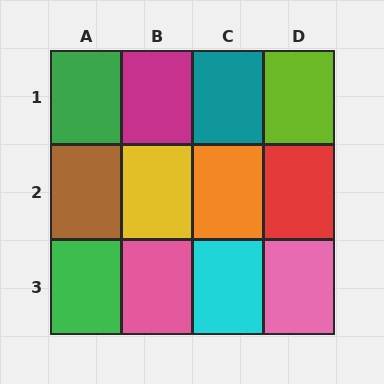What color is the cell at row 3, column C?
Cyan.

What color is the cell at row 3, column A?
Green.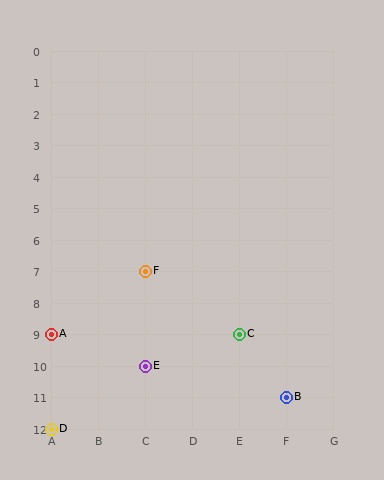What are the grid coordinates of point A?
Point A is at grid coordinates (A, 9).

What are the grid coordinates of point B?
Point B is at grid coordinates (F, 11).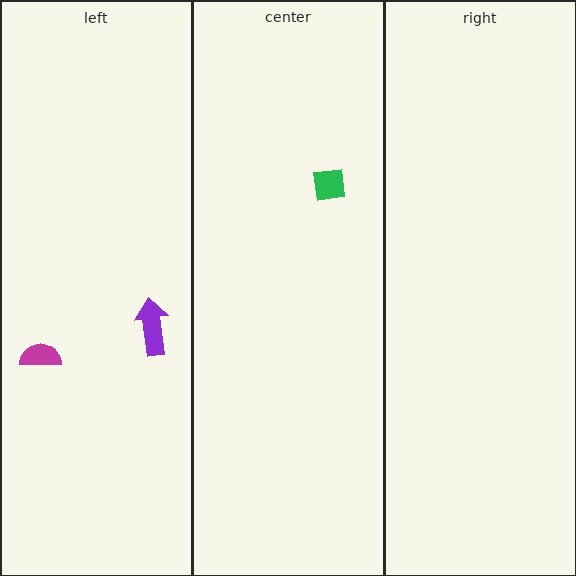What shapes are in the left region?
The magenta semicircle, the purple arrow.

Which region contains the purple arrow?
The left region.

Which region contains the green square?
The center region.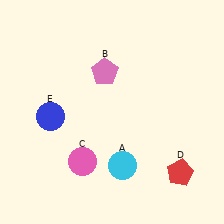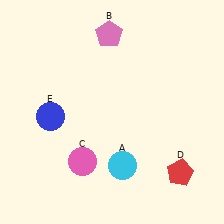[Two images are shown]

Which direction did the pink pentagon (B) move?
The pink pentagon (B) moved up.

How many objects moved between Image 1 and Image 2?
1 object moved between the two images.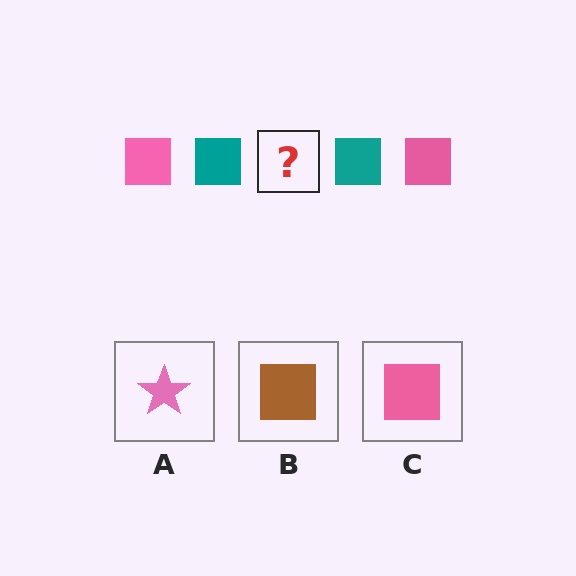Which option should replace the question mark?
Option C.